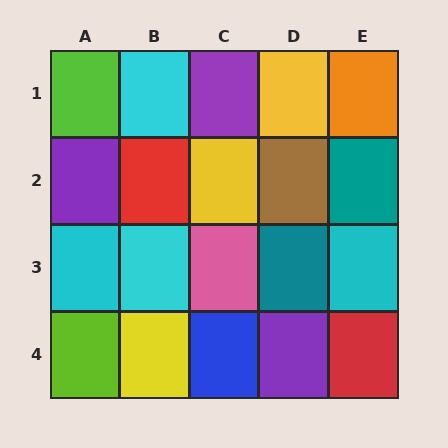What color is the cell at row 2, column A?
Purple.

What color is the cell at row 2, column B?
Red.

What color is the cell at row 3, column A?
Cyan.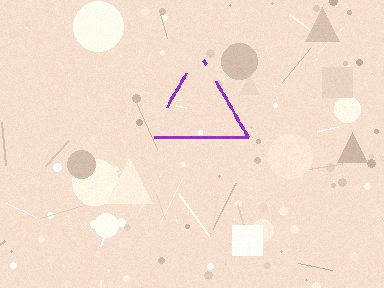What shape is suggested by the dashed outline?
The dashed outline suggests a triangle.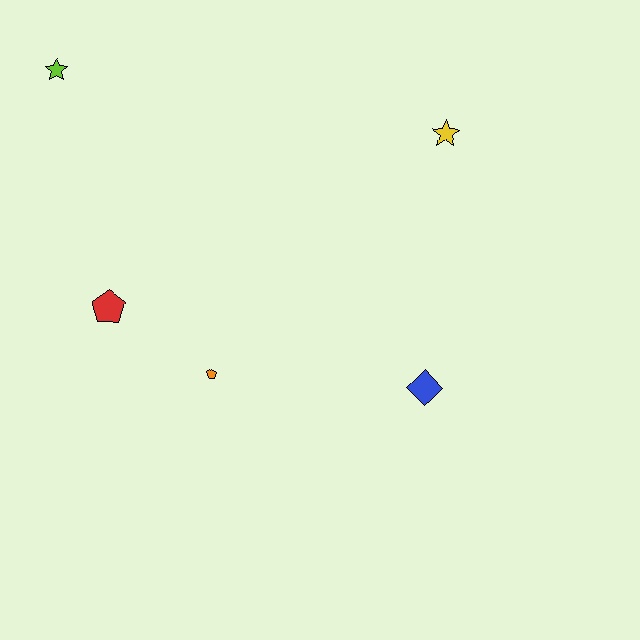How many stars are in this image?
There are 2 stars.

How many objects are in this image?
There are 5 objects.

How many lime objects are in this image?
There is 1 lime object.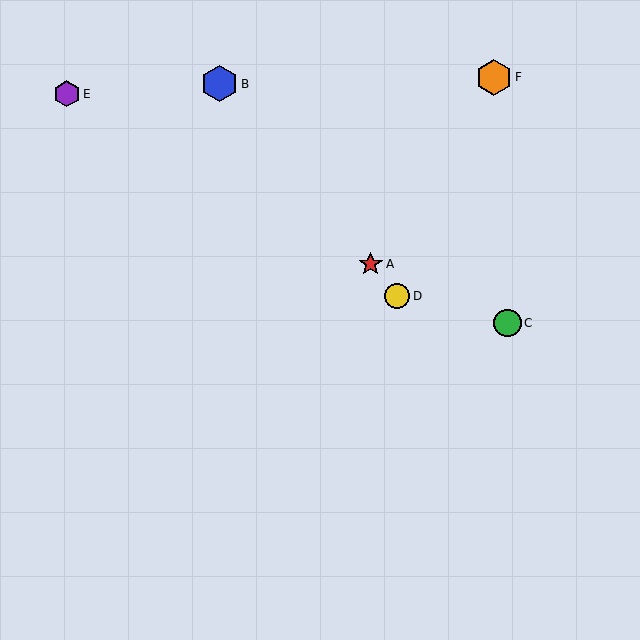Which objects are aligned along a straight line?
Objects A, B, D are aligned along a straight line.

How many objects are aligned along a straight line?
3 objects (A, B, D) are aligned along a straight line.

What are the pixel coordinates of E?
Object E is at (67, 94).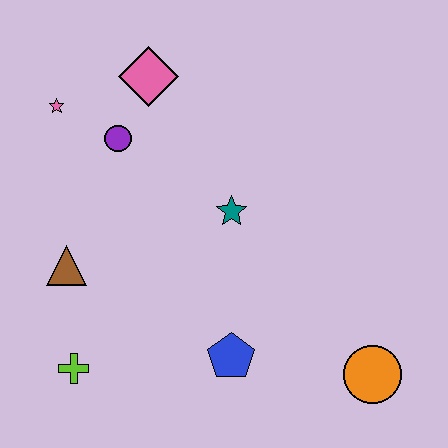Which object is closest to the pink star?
The purple circle is closest to the pink star.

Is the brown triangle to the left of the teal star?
Yes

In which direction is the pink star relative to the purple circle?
The pink star is to the left of the purple circle.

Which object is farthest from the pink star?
The orange circle is farthest from the pink star.